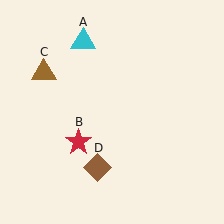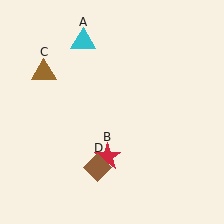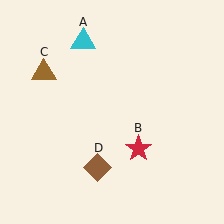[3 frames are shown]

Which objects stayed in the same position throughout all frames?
Cyan triangle (object A) and brown triangle (object C) and brown diamond (object D) remained stationary.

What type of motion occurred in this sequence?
The red star (object B) rotated counterclockwise around the center of the scene.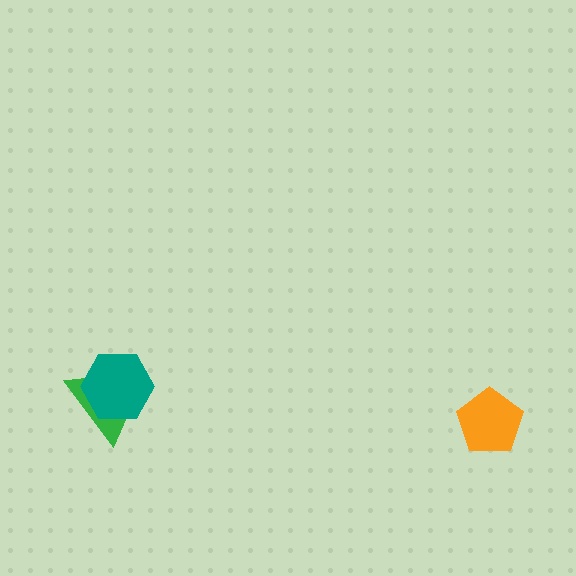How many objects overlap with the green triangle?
1 object overlaps with the green triangle.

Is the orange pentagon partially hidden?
No, no other shape covers it.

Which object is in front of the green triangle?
The teal hexagon is in front of the green triangle.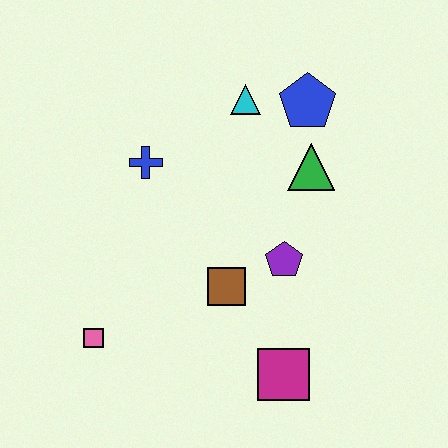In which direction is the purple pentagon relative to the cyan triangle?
The purple pentagon is below the cyan triangle.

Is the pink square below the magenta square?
No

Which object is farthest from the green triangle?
The pink square is farthest from the green triangle.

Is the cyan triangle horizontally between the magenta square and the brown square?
Yes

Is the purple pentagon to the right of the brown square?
Yes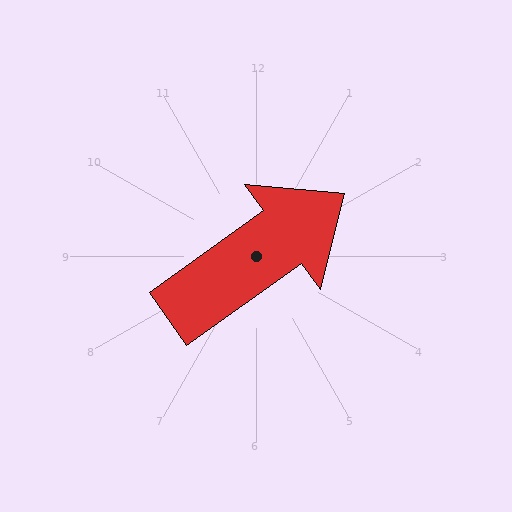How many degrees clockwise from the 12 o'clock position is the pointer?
Approximately 54 degrees.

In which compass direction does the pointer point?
Northeast.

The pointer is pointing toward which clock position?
Roughly 2 o'clock.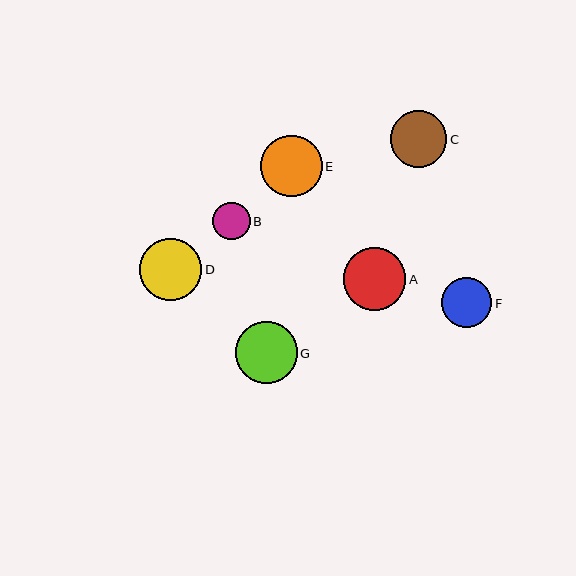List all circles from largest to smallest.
From largest to smallest: A, D, G, E, C, F, B.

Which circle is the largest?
Circle A is the largest with a size of approximately 62 pixels.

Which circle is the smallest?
Circle B is the smallest with a size of approximately 38 pixels.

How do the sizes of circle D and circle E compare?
Circle D and circle E are approximately the same size.